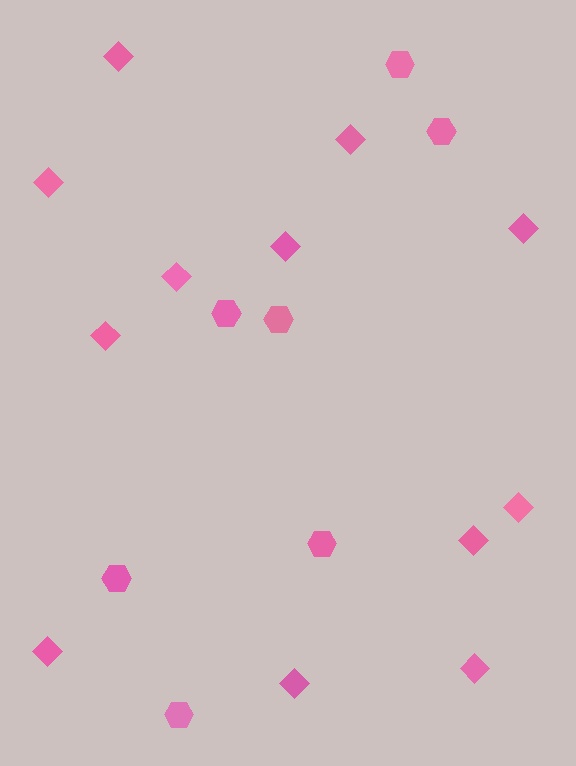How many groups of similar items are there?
There are 2 groups: one group of diamonds (12) and one group of hexagons (7).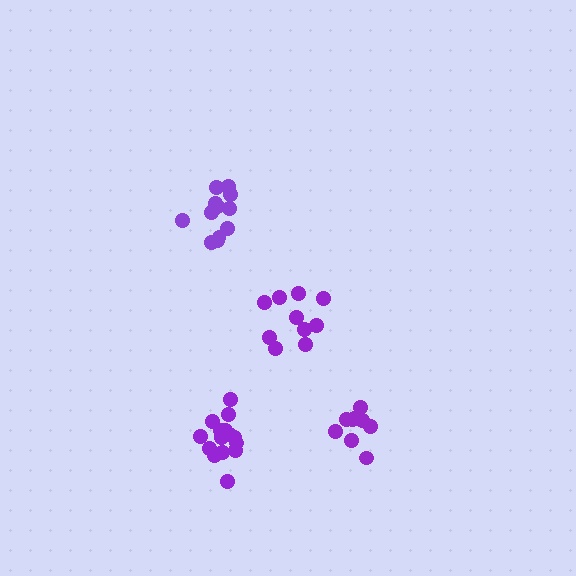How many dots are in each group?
Group 1: 15 dots, Group 2: 10 dots, Group 3: 9 dots, Group 4: 12 dots (46 total).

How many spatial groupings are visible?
There are 4 spatial groupings.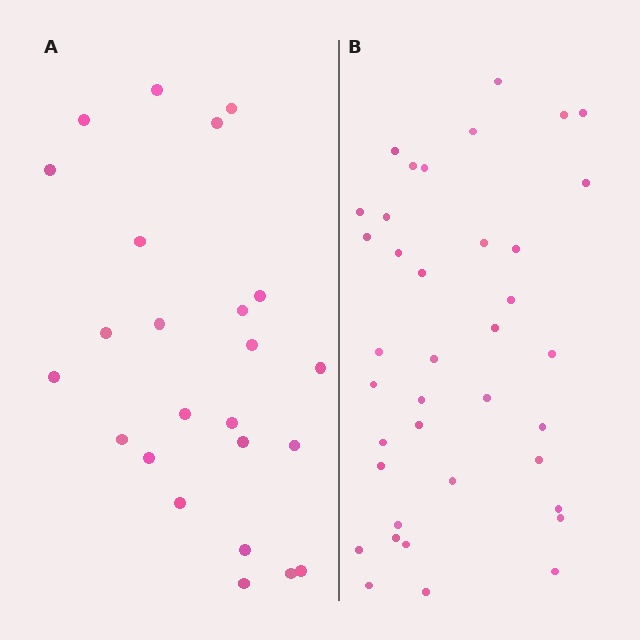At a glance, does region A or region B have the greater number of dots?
Region B (the right region) has more dots.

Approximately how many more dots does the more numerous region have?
Region B has approximately 15 more dots than region A.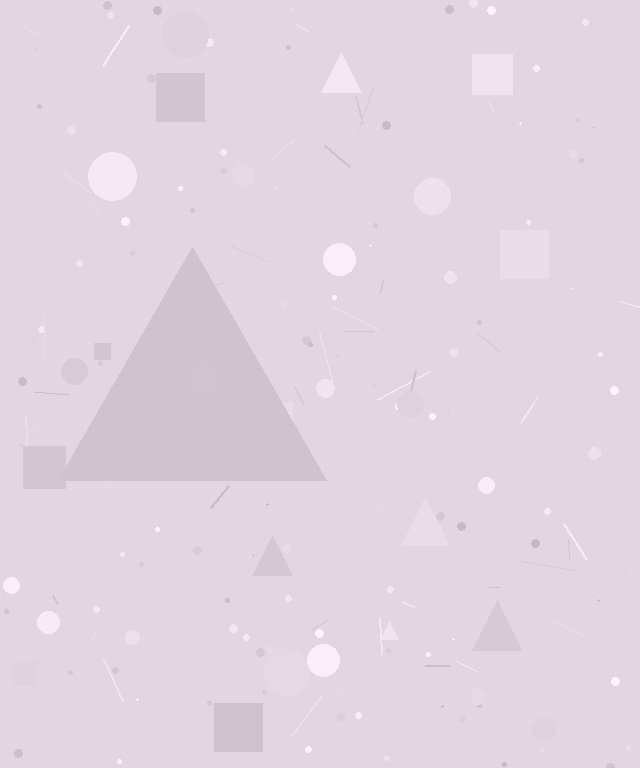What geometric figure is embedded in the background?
A triangle is embedded in the background.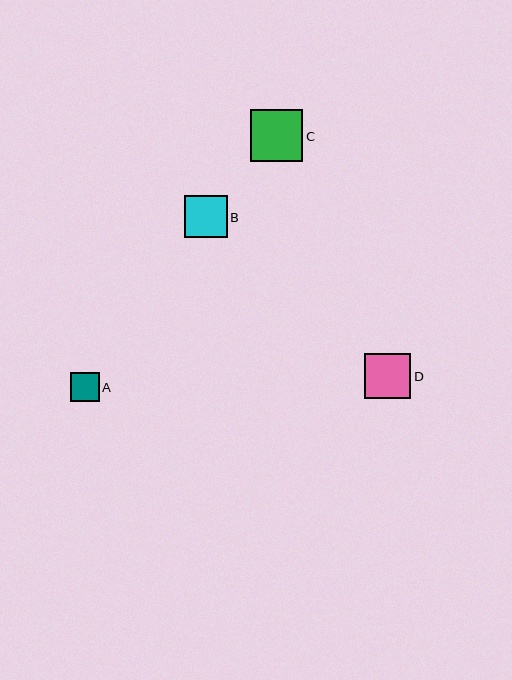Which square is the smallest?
Square A is the smallest with a size of approximately 28 pixels.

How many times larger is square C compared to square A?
Square C is approximately 1.8 times the size of square A.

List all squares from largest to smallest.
From largest to smallest: C, D, B, A.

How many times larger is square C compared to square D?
Square C is approximately 1.2 times the size of square D.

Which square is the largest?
Square C is the largest with a size of approximately 53 pixels.